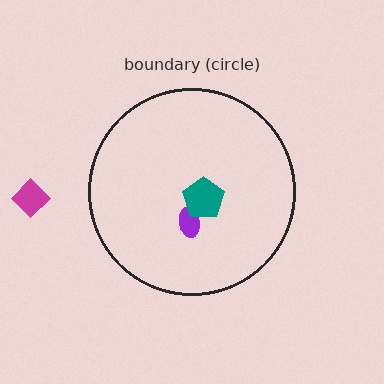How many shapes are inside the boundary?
3 inside, 1 outside.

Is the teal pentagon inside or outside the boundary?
Inside.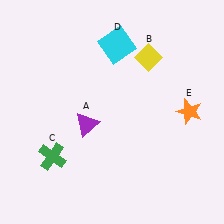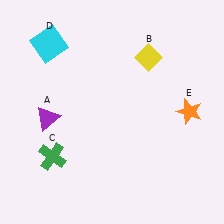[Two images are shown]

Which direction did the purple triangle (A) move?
The purple triangle (A) moved left.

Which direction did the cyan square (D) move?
The cyan square (D) moved left.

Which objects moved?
The objects that moved are: the purple triangle (A), the cyan square (D).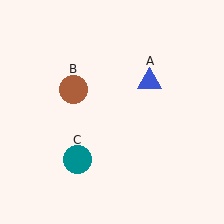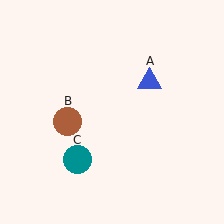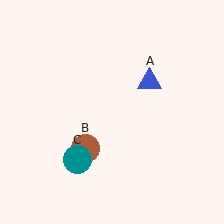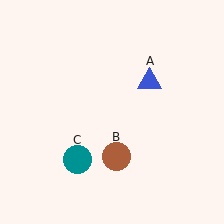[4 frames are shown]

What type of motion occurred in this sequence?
The brown circle (object B) rotated counterclockwise around the center of the scene.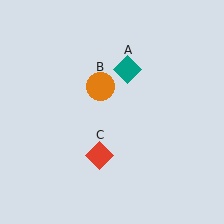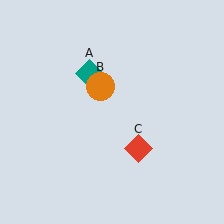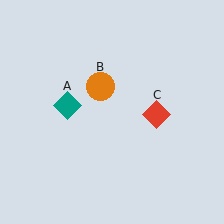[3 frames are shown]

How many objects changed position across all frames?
2 objects changed position: teal diamond (object A), red diamond (object C).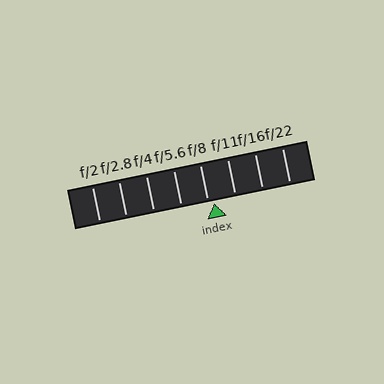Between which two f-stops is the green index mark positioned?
The index mark is between f/8 and f/11.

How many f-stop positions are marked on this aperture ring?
There are 8 f-stop positions marked.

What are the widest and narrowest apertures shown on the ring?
The widest aperture shown is f/2 and the narrowest is f/22.